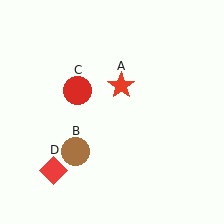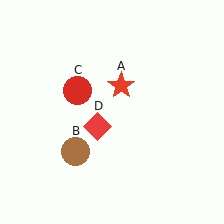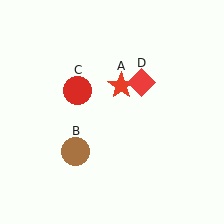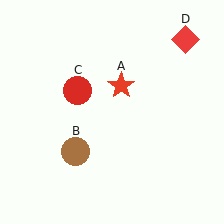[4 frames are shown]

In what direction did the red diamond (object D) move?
The red diamond (object D) moved up and to the right.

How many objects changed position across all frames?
1 object changed position: red diamond (object D).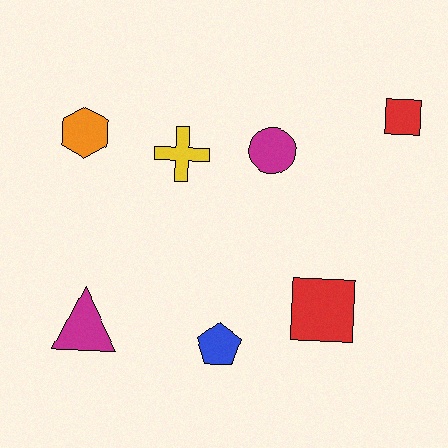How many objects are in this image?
There are 7 objects.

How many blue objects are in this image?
There is 1 blue object.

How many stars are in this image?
There are no stars.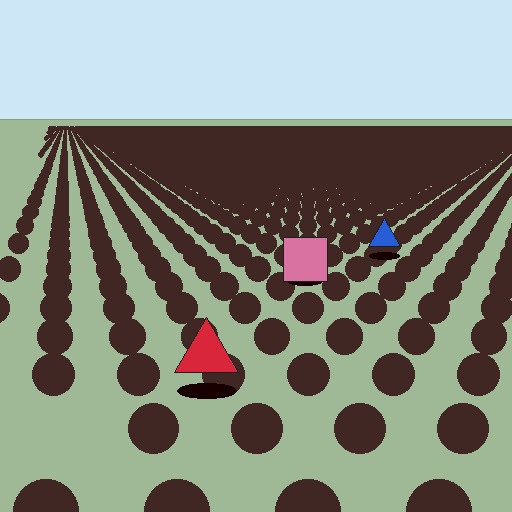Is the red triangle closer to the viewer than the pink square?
Yes. The red triangle is closer — you can tell from the texture gradient: the ground texture is coarser near it.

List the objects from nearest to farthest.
From nearest to farthest: the red triangle, the pink square, the blue triangle.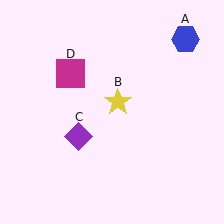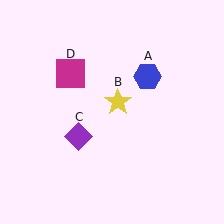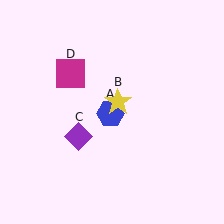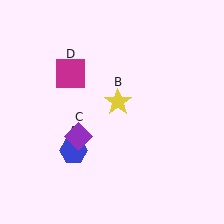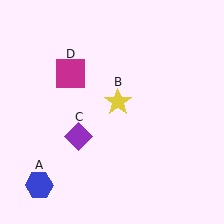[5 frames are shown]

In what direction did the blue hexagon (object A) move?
The blue hexagon (object A) moved down and to the left.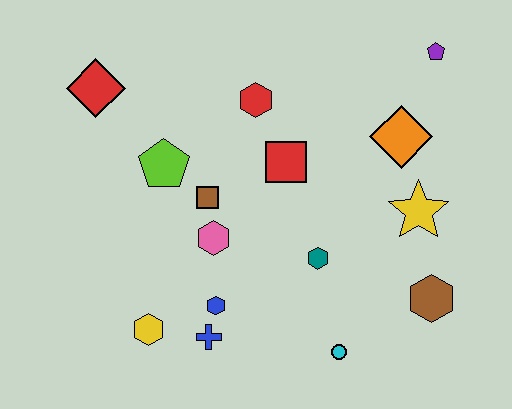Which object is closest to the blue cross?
The blue hexagon is closest to the blue cross.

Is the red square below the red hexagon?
Yes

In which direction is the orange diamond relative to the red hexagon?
The orange diamond is to the right of the red hexagon.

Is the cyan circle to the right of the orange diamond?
No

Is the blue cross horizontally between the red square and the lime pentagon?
Yes